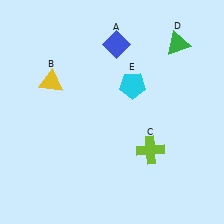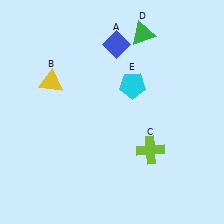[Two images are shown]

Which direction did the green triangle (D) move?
The green triangle (D) moved left.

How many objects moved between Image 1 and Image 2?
1 object moved between the two images.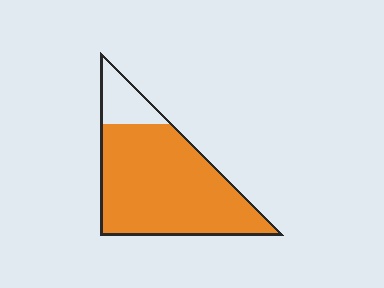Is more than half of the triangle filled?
Yes.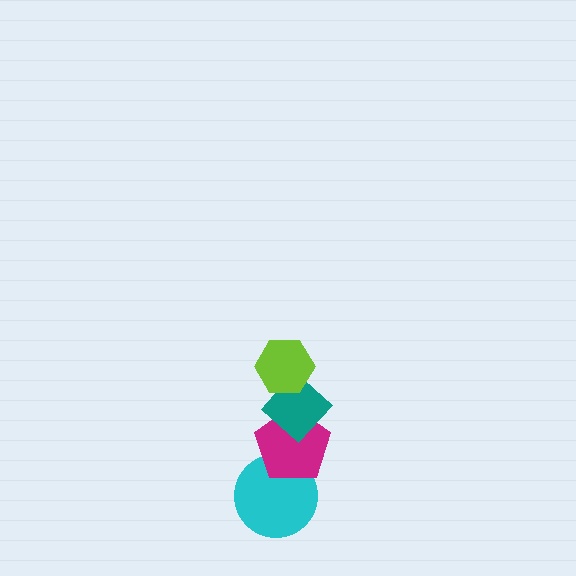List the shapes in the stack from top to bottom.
From top to bottom: the lime hexagon, the teal diamond, the magenta pentagon, the cyan circle.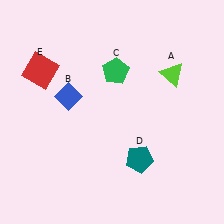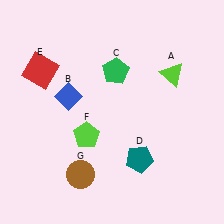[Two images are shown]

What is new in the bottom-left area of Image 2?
A lime pentagon (F) was added in the bottom-left area of Image 2.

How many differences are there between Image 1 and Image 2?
There are 2 differences between the two images.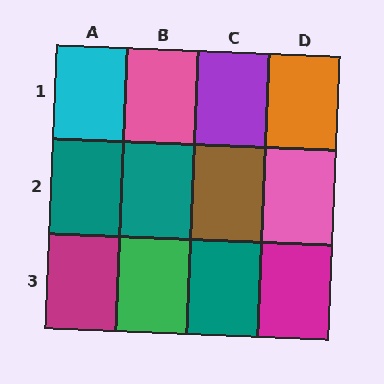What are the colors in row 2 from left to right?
Teal, teal, brown, pink.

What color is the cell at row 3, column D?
Magenta.